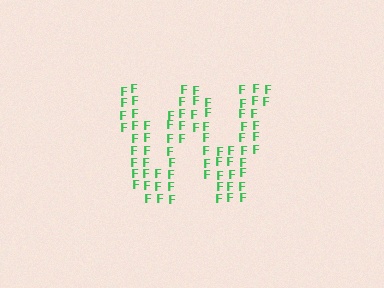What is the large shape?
The large shape is the letter W.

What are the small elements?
The small elements are letter F's.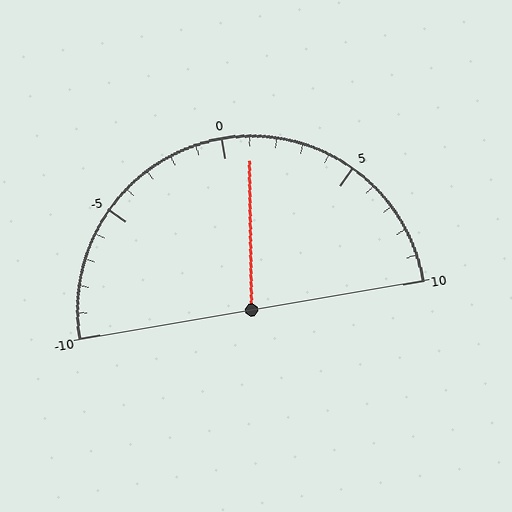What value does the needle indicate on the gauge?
The needle indicates approximately 1.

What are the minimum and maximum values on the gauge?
The gauge ranges from -10 to 10.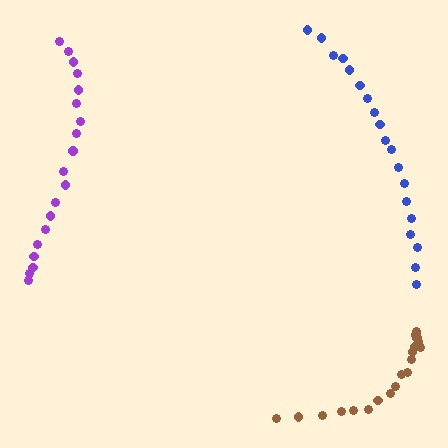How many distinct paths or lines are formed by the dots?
There are 3 distinct paths.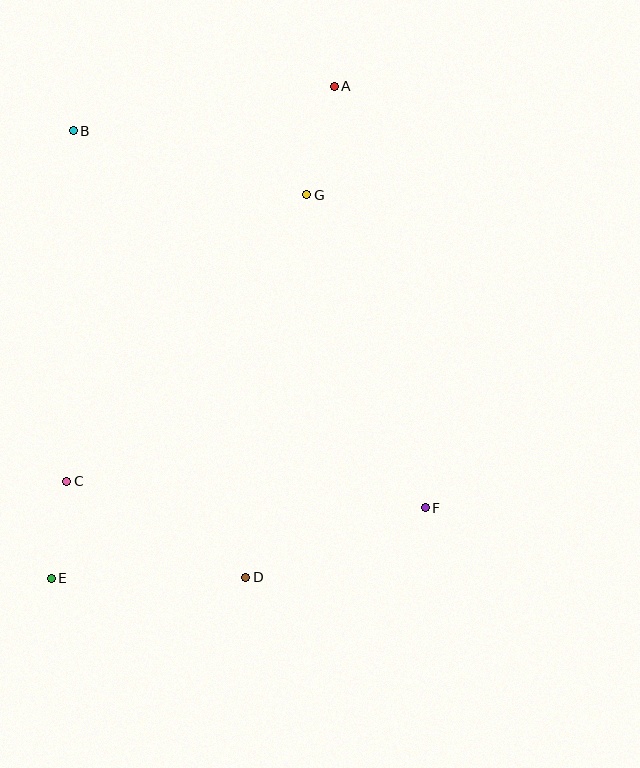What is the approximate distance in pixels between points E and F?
The distance between E and F is approximately 380 pixels.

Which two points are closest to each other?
Points C and E are closest to each other.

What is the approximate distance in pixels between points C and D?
The distance between C and D is approximately 203 pixels.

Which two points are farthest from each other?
Points A and E are farthest from each other.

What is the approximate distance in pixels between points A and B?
The distance between A and B is approximately 265 pixels.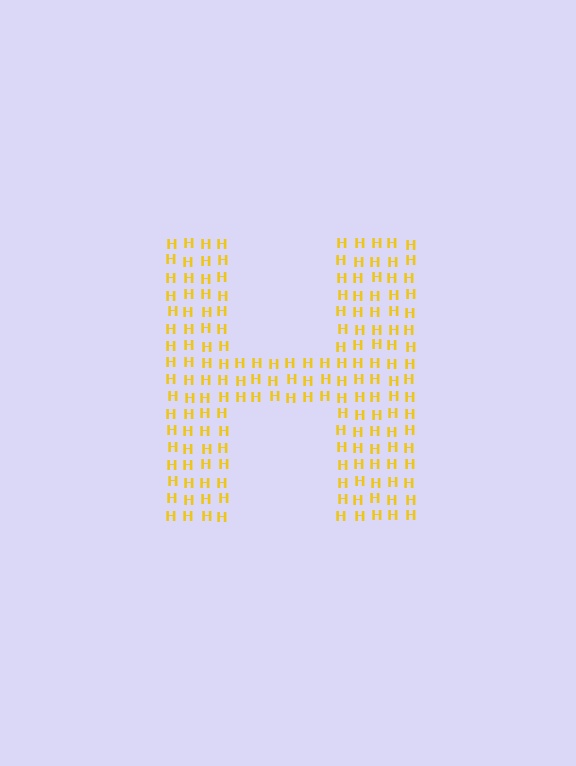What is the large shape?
The large shape is the letter H.